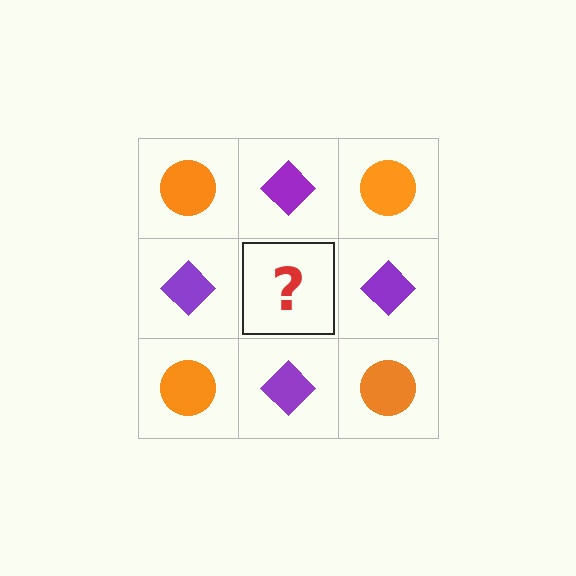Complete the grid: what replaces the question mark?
The question mark should be replaced with an orange circle.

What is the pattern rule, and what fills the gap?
The rule is that it alternates orange circle and purple diamond in a checkerboard pattern. The gap should be filled with an orange circle.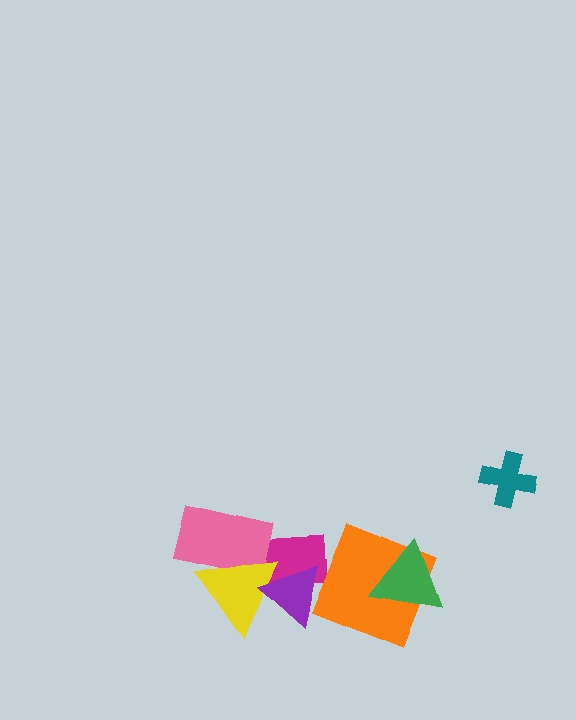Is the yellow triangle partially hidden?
Yes, it is partially covered by another shape.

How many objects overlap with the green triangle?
1 object overlaps with the green triangle.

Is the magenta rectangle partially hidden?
Yes, it is partially covered by another shape.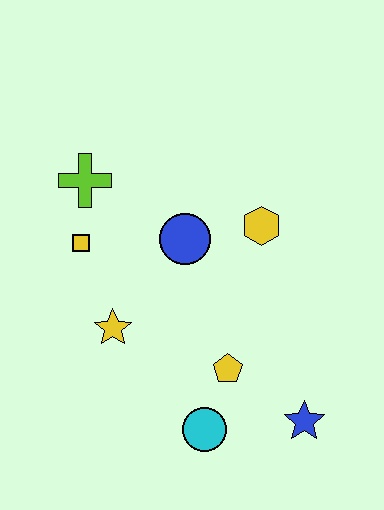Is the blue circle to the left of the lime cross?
No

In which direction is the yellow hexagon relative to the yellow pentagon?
The yellow hexagon is above the yellow pentagon.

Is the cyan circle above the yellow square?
No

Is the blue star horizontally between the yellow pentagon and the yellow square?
No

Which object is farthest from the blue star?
The lime cross is farthest from the blue star.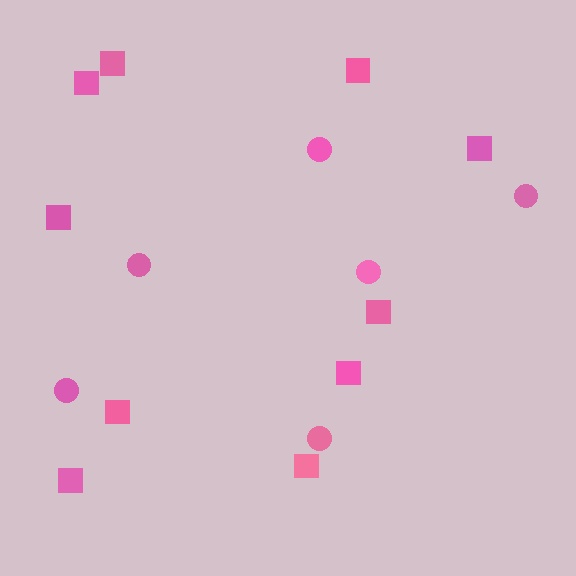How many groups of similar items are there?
There are 2 groups: one group of circles (6) and one group of squares (10).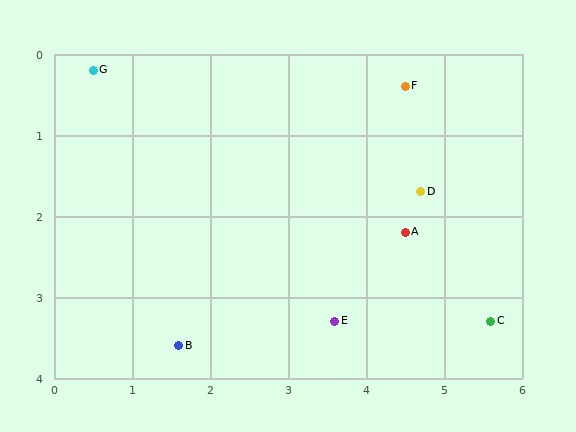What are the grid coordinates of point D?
Point D is at approximately (4.7, 1.7).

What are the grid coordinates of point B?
Point B is at approximately (1.6, 3.6).